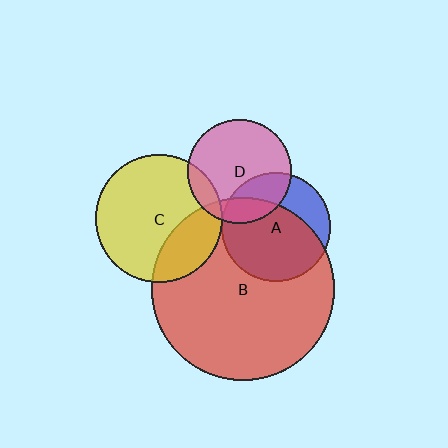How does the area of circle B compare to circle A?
Approximately 2.8 times.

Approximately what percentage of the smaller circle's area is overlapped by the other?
Approximately 5%.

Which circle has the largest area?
Circle B (red).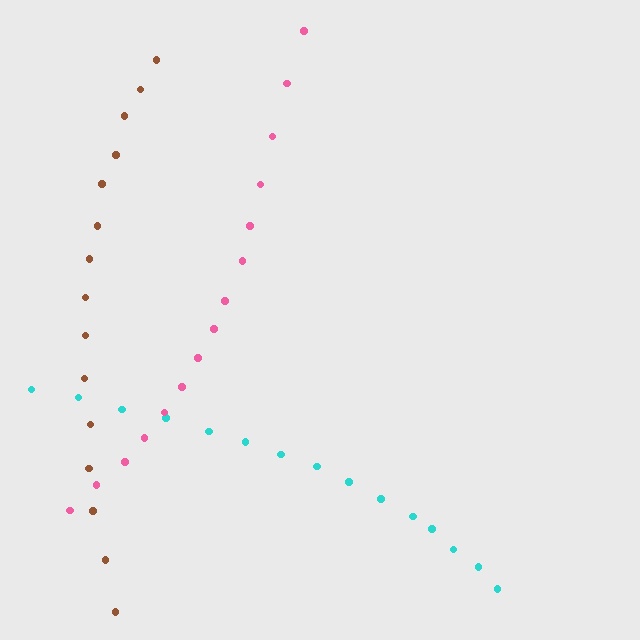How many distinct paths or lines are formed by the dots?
There are 3 distinct paths.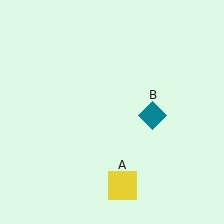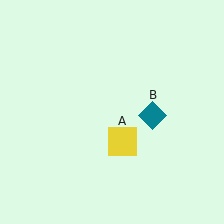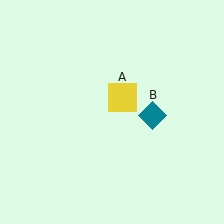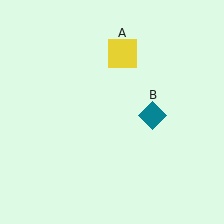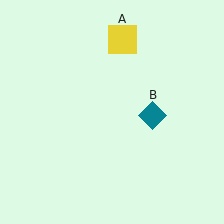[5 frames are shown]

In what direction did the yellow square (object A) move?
The yellow square (object A) moved up.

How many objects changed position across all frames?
1 object changed position: yellow square (object A).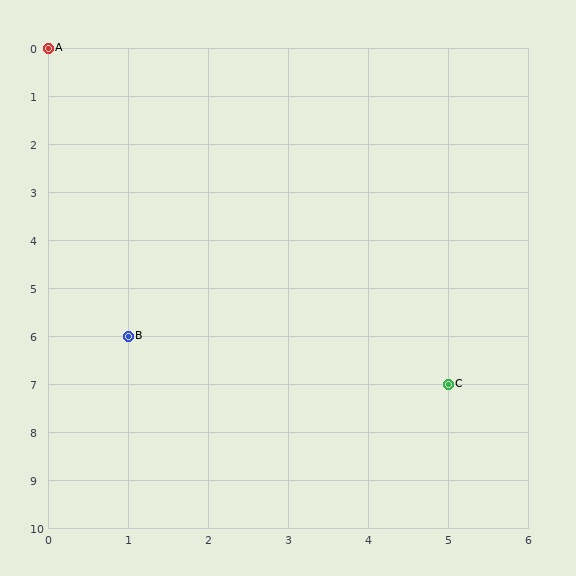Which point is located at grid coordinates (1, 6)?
Point B is at (1, 6).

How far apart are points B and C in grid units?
Points B and C are 4 columns and 1 row apart (about 4.1 grid units diagonally).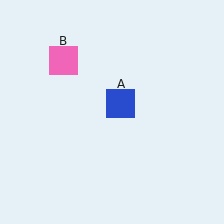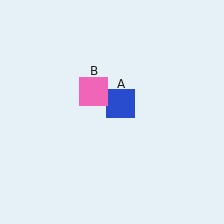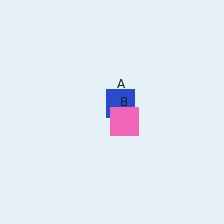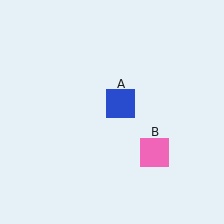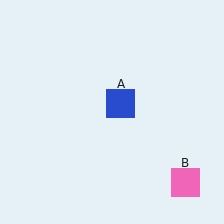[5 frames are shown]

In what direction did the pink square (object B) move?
The pink square (object B) moved down and to the right.